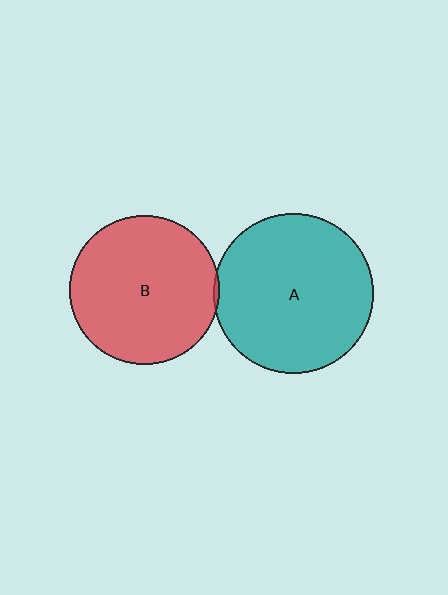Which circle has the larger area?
Circle A (teal).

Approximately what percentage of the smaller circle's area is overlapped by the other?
Approximately 5%.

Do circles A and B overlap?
Yes.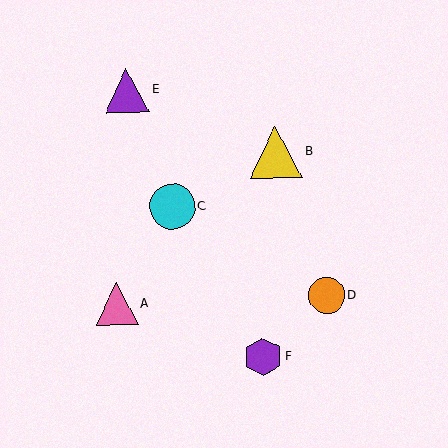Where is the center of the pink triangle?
The center of the pink triangle is at (117, 304).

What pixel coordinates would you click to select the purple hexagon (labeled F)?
Click at (263, 357) to select the purple hexagon F.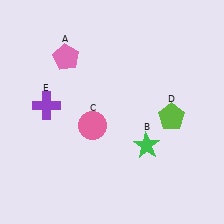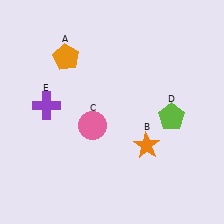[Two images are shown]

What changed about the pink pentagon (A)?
In Image 1, A is pink. In Image 2, it changed to orange.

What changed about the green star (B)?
In Image 1, B is green. In Image 2, it changed to orange.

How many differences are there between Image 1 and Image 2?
There are 2 differences between the two images.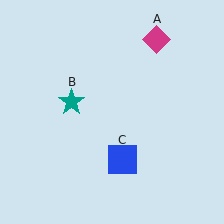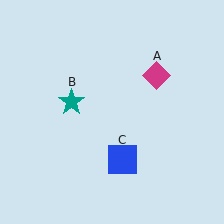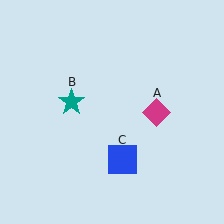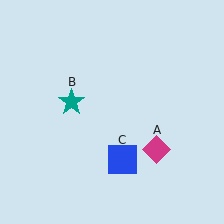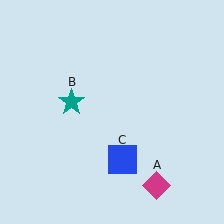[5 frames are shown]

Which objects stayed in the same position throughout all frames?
Teal star (object B) and blue square (object C) remained stationary.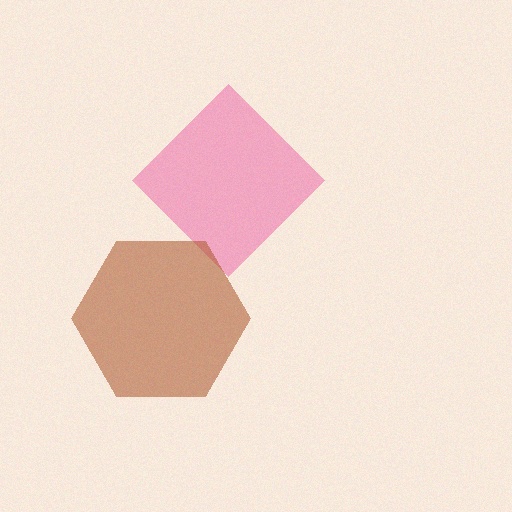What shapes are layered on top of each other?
The layered shapes are: a pink diamond, a brown hexagon.